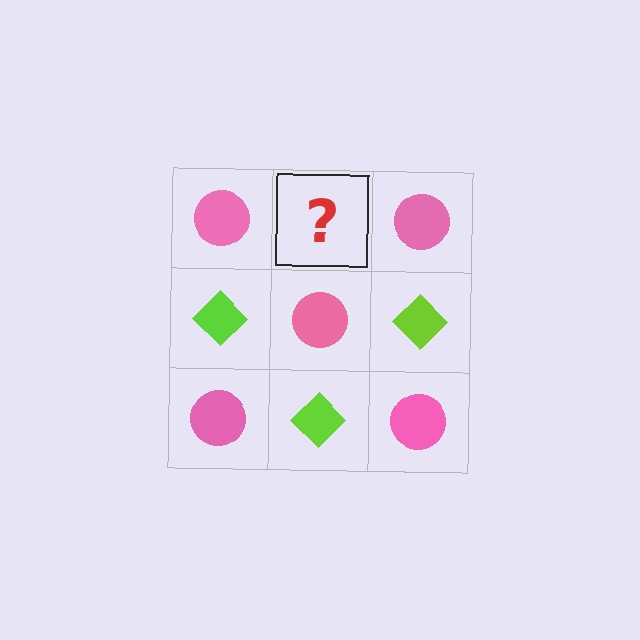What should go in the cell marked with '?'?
The missing cell should contain a lime diamond.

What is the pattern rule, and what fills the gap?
The rule is that it alternates pink circle and lime diamond in a checkerboard pattern. The gap should be filled with a lime diamond.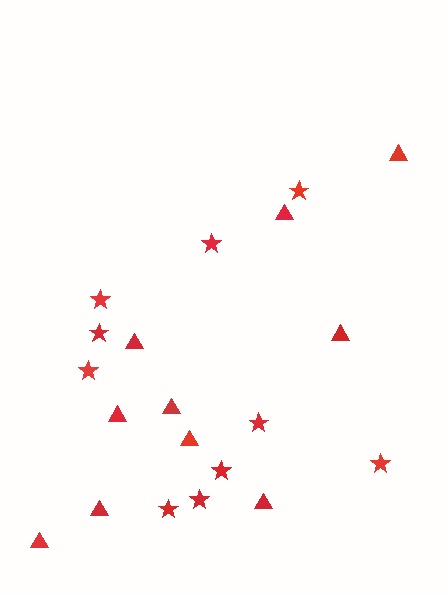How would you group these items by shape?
There are 2 groups: one group of stars (10) and one group of triangles (10).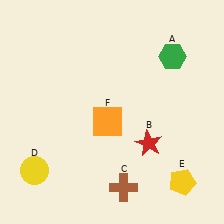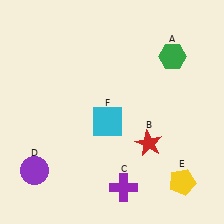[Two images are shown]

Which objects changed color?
C changed from brown to purple. D changed from yellow to purple. F changed from orange to cyan.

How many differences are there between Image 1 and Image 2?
There are 3 differences between the two images.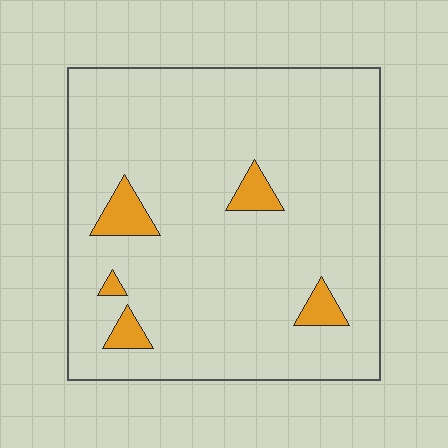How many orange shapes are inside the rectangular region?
5.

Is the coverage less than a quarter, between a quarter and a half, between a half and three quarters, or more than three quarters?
Less than a quarter.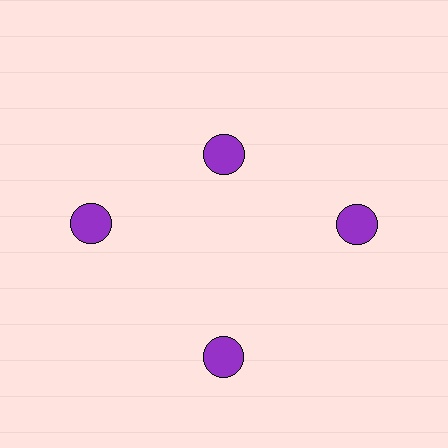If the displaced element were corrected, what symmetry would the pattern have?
It would have 4-fold rotational symmetry — the pattern would map onto itself every 90 degrees.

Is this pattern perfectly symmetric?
No. The 4 purple circles are arranged in a ring, but one element near the 12 o'clock position is pulled inward toward the center, breaking the 4-fold rotational symmetry.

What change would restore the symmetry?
The symmetry would be restored by moving it outward, back onto the ring so that all 4 circles sit at equal angles and equal distance from the center.